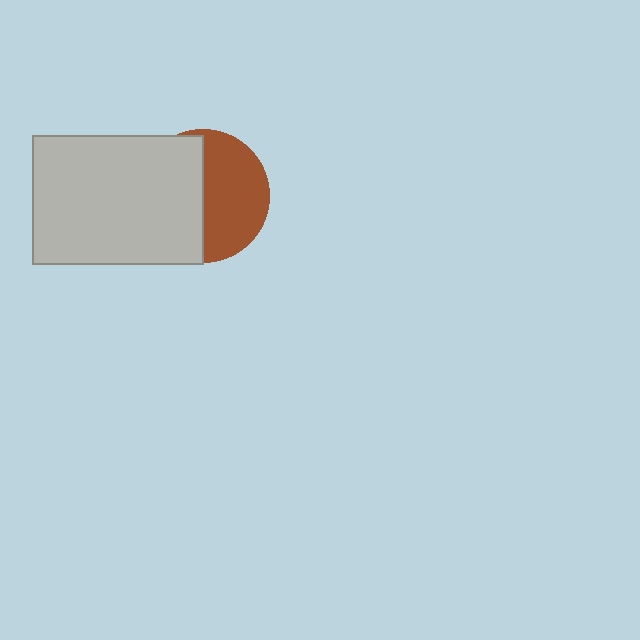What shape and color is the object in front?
The object in front is a light gray rectangle.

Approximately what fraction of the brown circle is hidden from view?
Roughly 50% of the brown circle is hidden behind the light gray rectangle.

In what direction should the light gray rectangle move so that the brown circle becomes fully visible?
The light gray rectangle should move left. That is the shortest direction to clear the overlap and leave the brown circle fully visible.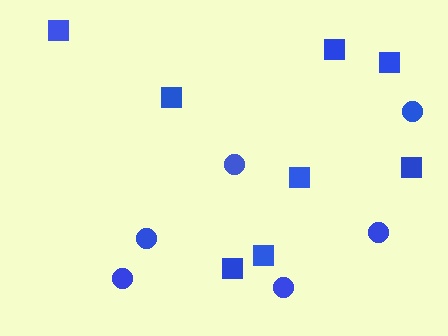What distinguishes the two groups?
There are 2 groups: one group of squares (8) and one group of circles (6).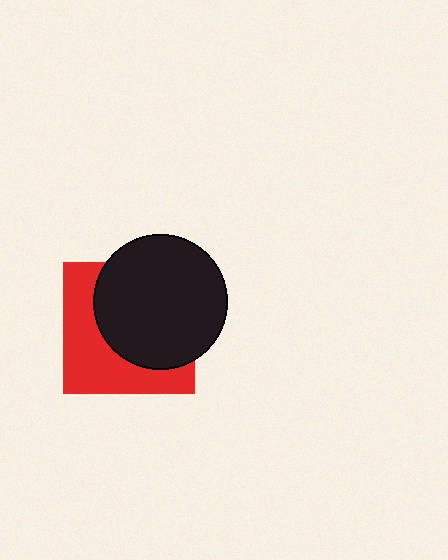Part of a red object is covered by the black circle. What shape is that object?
It is a square.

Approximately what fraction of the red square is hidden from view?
Roughly 57% of the red square is hidden behind the black circle.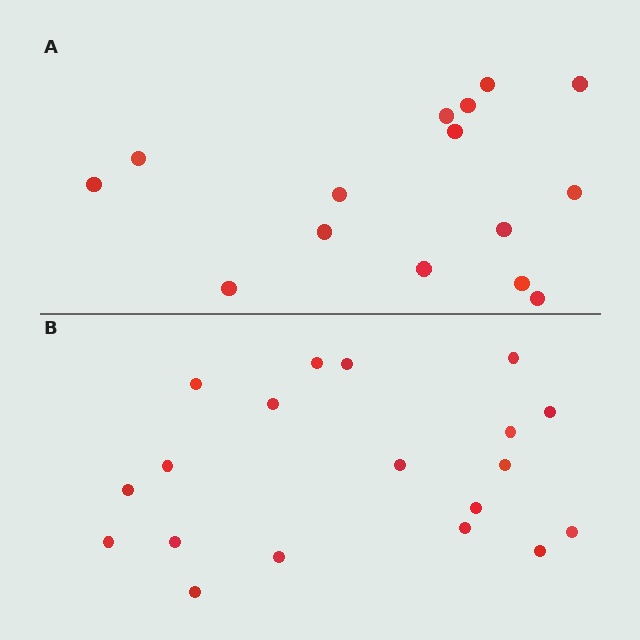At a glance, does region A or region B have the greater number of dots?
Region B (the bottom region) has more dots.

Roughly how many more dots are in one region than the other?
Region B has about 4 more dots than region A.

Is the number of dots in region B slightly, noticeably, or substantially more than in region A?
Region B has noticeably more, but not dramatically so. The ratio is roughly 1.3 to 1.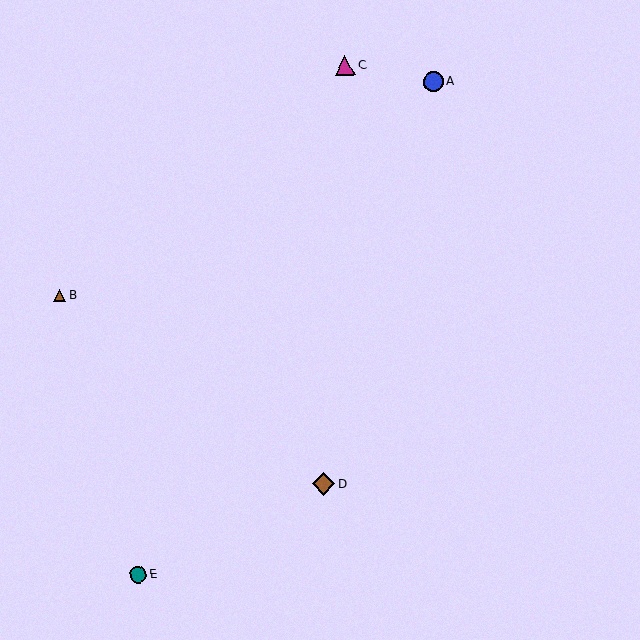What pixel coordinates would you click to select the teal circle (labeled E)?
Click at (138, 575) to select the teal circle E.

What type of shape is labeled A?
Shape A is a blue circle.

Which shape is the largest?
The brown diamond (labeled D) is the largest.